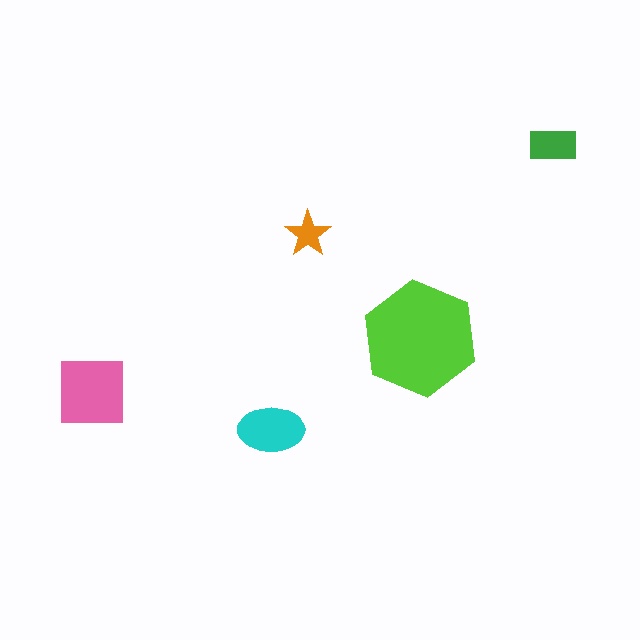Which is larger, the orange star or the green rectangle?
The green rectangle.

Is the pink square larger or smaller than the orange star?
Larger.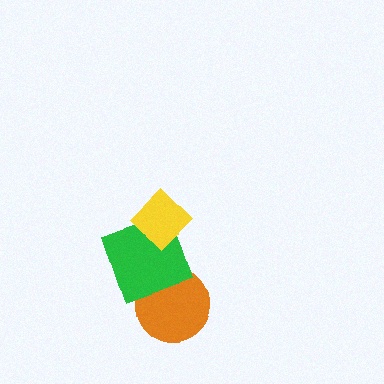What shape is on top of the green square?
The yellow diamond is on top of the green square.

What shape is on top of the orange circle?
The green square is on top of the orange circle.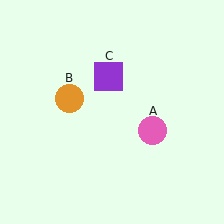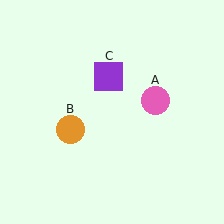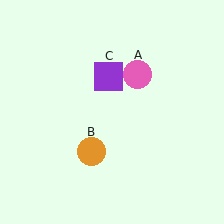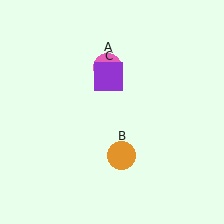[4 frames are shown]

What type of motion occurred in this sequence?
The pink circle (object A), orange circle (object B) rotated counterclockwise around the center of the scene.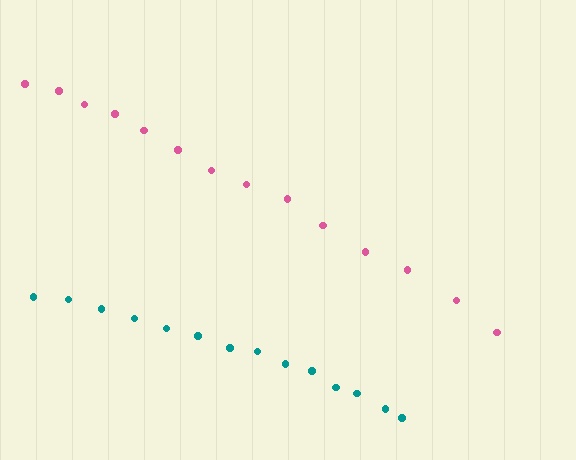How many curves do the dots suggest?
There are 2 distinct paths.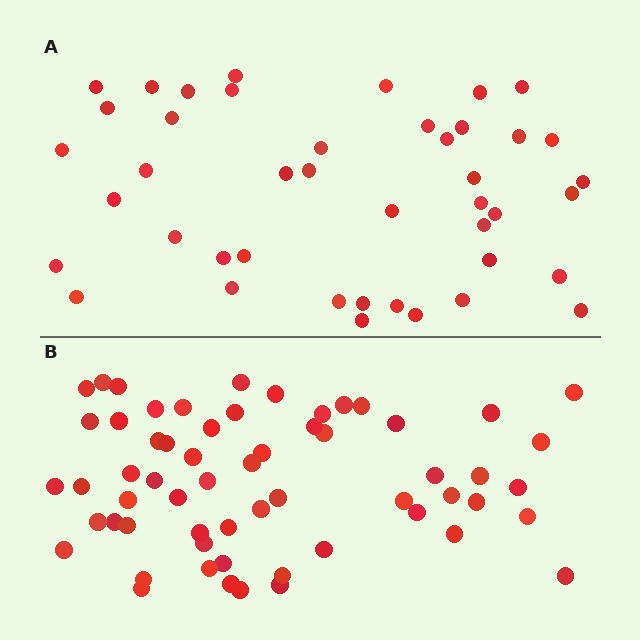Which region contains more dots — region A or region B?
Region B (the bottom region) has more dots.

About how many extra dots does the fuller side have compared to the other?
Region B has approximately 15 more dots than region A.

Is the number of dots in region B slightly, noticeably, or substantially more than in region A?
Region B has noticeably more, but not dramatically so. The ratio is roughly 1.4 to 1.